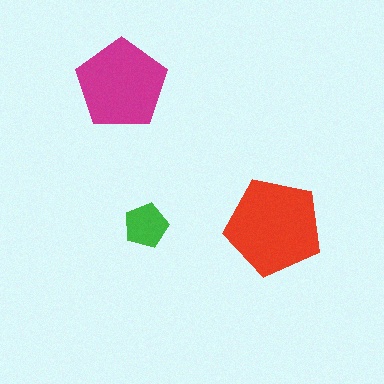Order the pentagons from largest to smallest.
the red one, the magenta one, the green one.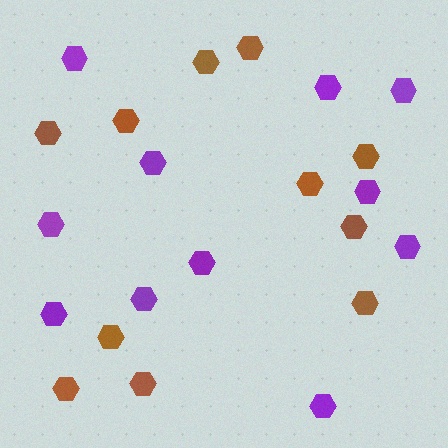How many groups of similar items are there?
There are 2 groups: one group of purple hexagons (11) and one group of brown hexagons (11).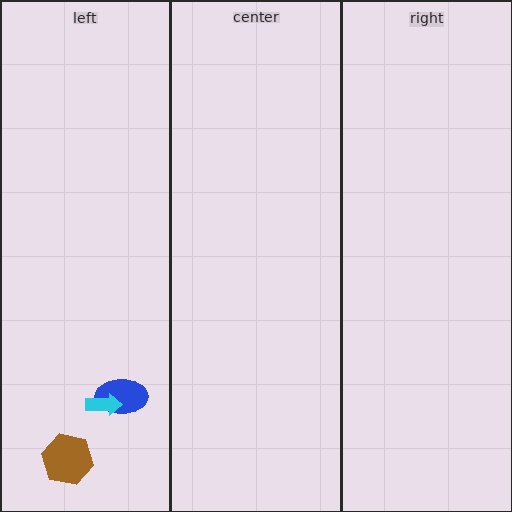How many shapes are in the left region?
3.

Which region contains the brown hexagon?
The left region.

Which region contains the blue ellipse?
The left region.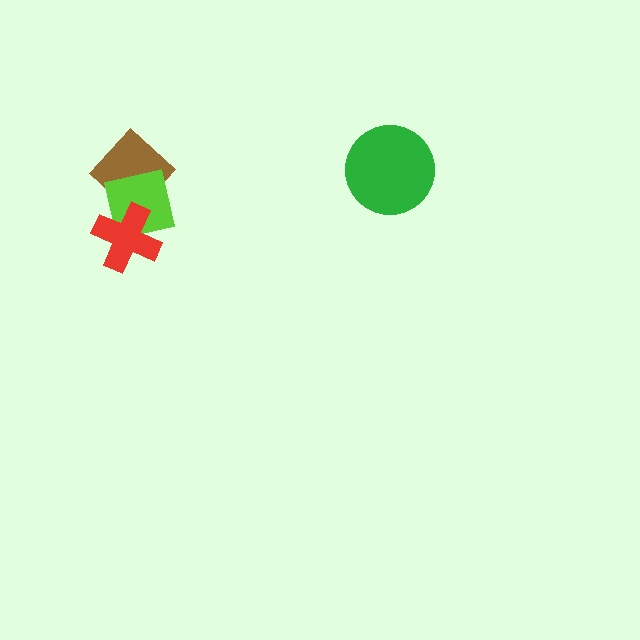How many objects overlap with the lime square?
2 objects overlap with the lime square.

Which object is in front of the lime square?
The red cross is in front of the lime square.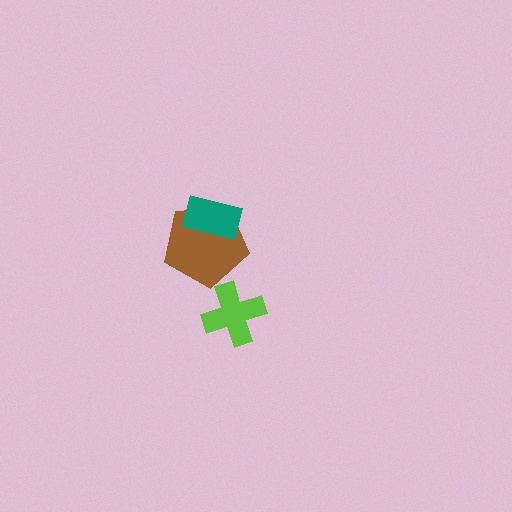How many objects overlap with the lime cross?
0 objects overlap with the lime cross.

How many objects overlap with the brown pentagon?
1 object overlaps with the brown pentagon.